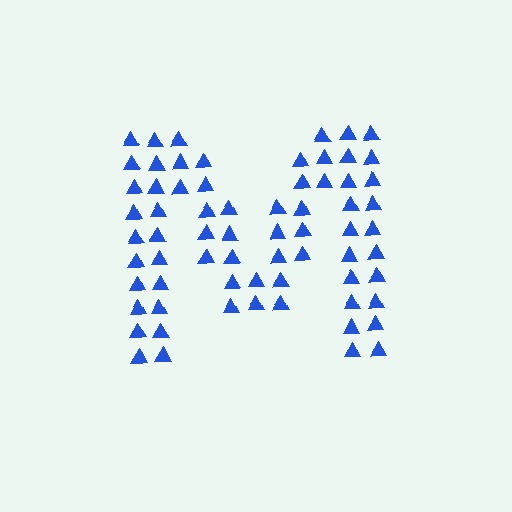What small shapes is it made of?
It is made of small triangles.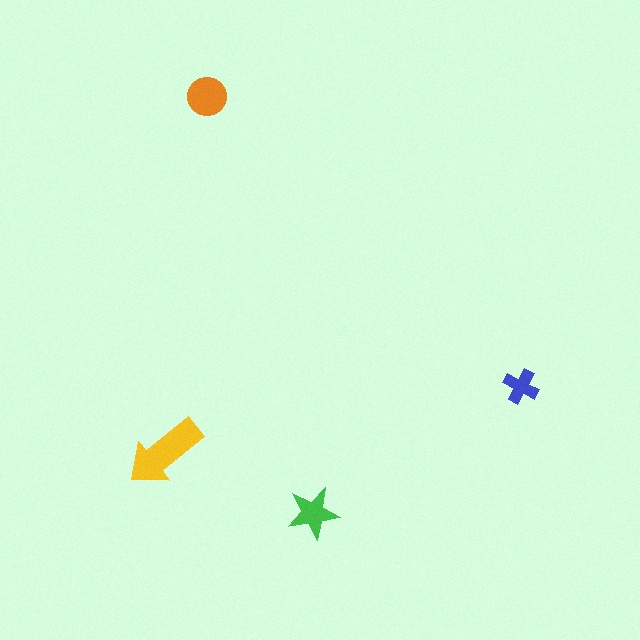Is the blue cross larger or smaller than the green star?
Smaller.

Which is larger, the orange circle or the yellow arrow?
The yellow arrow.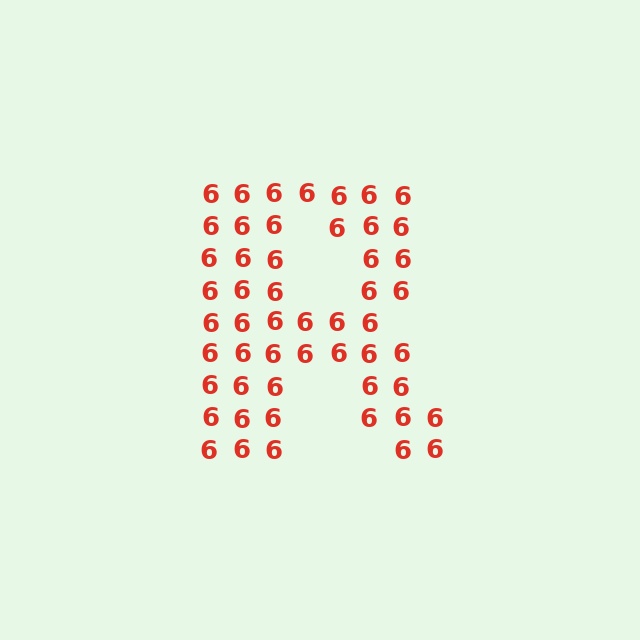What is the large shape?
The large shape is the letter R.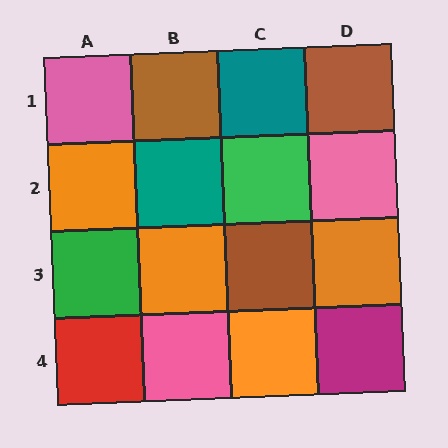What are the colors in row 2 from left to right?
Orange, teal, green, pink.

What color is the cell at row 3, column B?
Orange.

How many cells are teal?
2 cells are teal.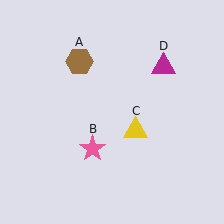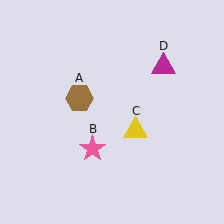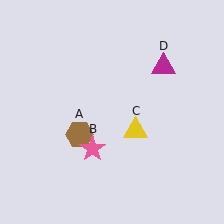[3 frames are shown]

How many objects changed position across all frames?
1 object changed position: brown hexagon (object A).